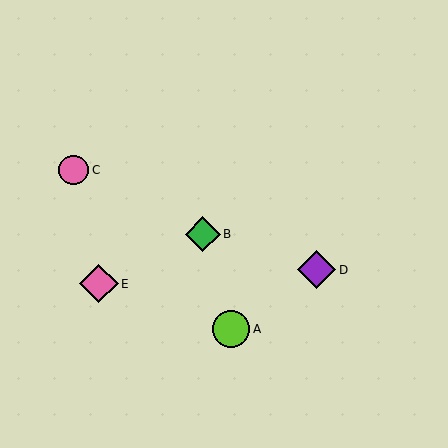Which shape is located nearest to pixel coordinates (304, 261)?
The purple diamond (labeled D) at (317, 270) is nearest to that location.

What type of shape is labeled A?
Shape A is a lime circle.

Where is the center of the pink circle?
The center of the pink circle is at (74, 170).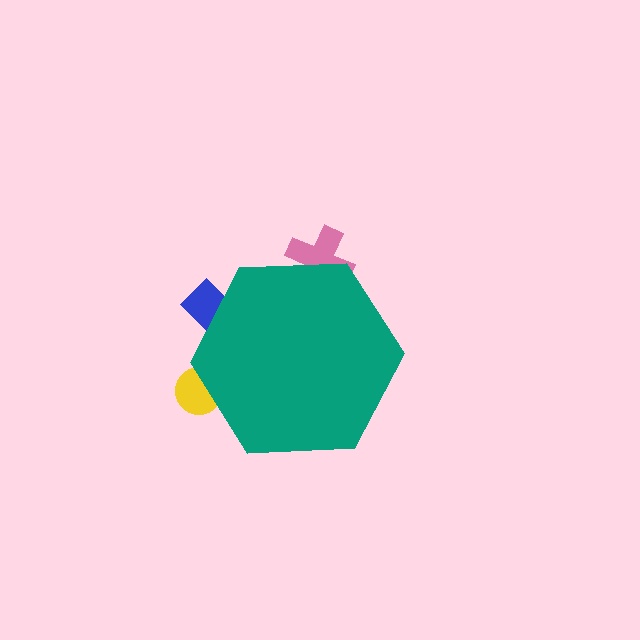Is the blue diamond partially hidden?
Yes, the blue diamond is partially hidden behind the teal hexagon.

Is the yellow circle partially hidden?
Yes, the yellow circle is partially hidden behind the teal hexagon.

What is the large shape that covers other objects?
A teal hexagon.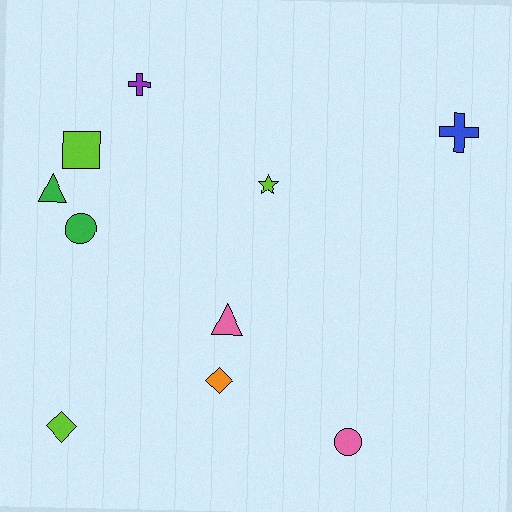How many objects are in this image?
There are 10 objects.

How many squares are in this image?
There is 1 square.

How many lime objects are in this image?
There are 3 lime objects.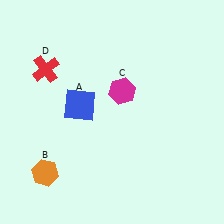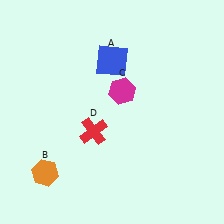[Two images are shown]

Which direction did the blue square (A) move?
The blue square (A) moved up.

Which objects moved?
The objects that moved are: the blue square (A), the red cross (D).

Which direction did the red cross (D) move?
The red cross (D) moved down.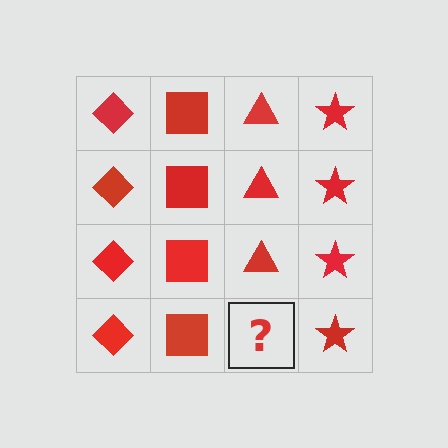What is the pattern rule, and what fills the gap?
The rule is that each column has a consistent shape. The gap should be filled with a red triangle.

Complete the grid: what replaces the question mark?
The question mark should be replaced with a red triangle.